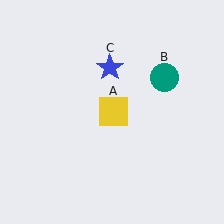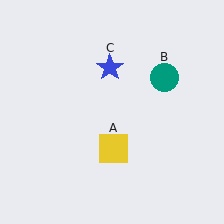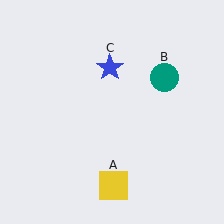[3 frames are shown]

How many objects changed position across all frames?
1 object changed position: yellow square (object A).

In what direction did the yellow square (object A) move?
The yellow square (object A) moved down.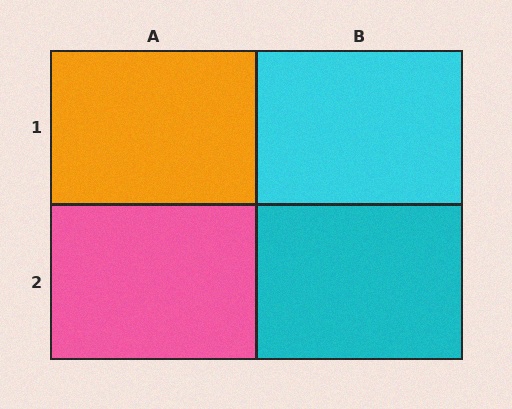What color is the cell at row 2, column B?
Cyan.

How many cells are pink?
1 cell is pink.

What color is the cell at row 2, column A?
Pink.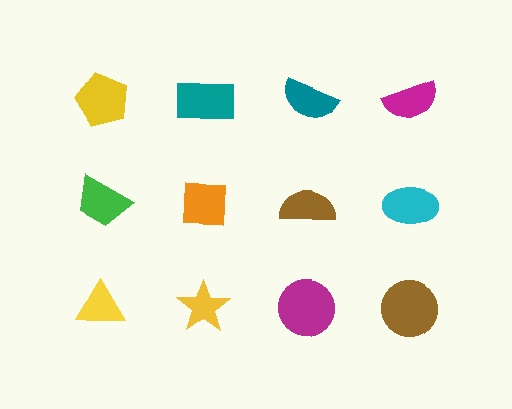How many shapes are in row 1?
4 shapes.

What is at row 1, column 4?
A magenta semicircle.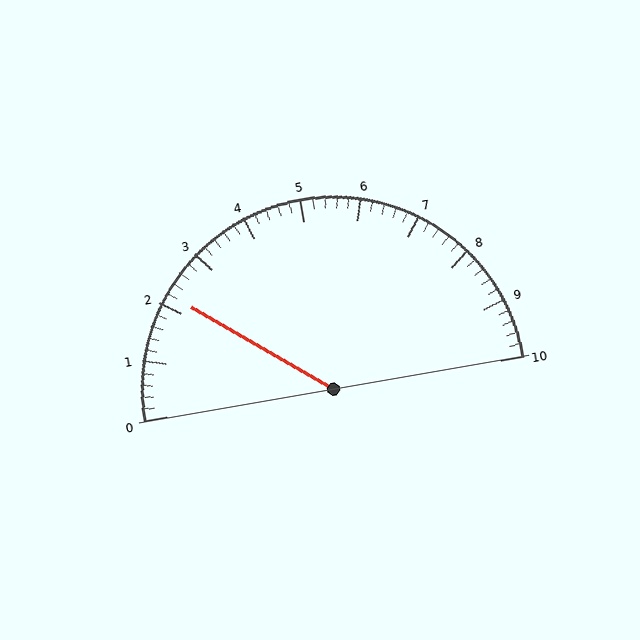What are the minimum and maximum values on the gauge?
The gauge ranges from 0 to 10.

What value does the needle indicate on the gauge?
The needle indicates approximately 2.2.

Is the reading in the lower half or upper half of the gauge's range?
The reading is in the lower half of the range (0 to 10).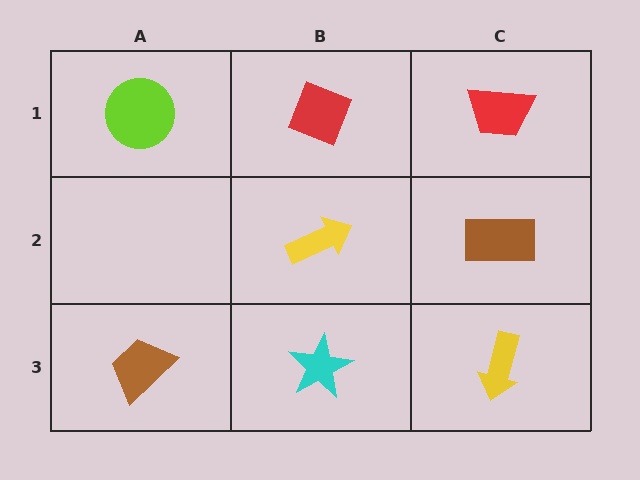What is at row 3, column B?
A cyan star.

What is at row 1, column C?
A red trapezoid.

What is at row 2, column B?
A yellow arrow.